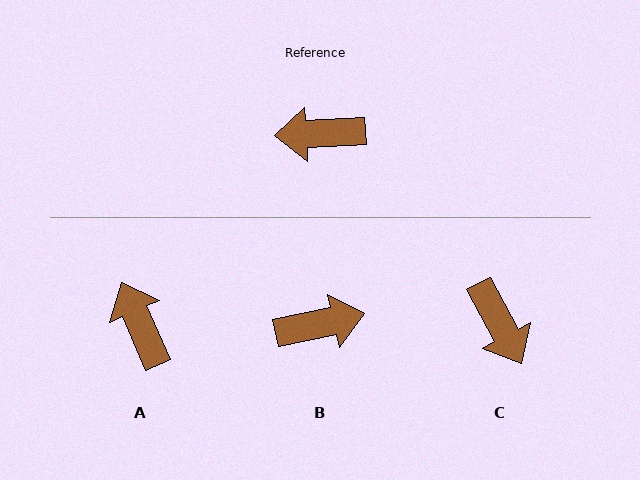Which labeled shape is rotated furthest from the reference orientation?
B, about 171 degrees away.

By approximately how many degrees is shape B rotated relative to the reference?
Approximately 171 degrees clockwise.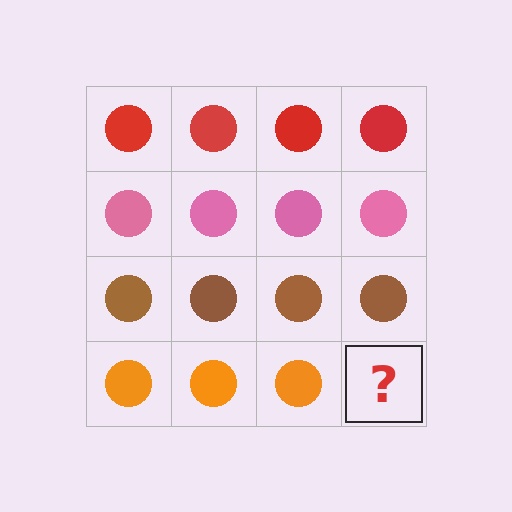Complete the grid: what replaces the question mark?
The question mark should be replaced with an orange circle.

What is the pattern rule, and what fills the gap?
The rule is that each row has a consistent color. The gap should be filled with an orange circle.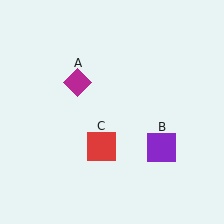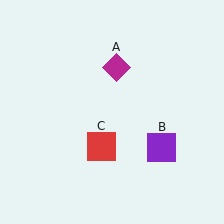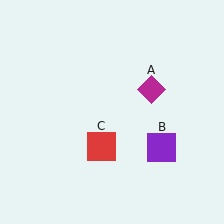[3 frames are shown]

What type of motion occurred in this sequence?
The magenta diamond (object A) rotated clockwise around the center of the scene.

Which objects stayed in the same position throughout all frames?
Purple square (object B) and red square (object C) remained stationary.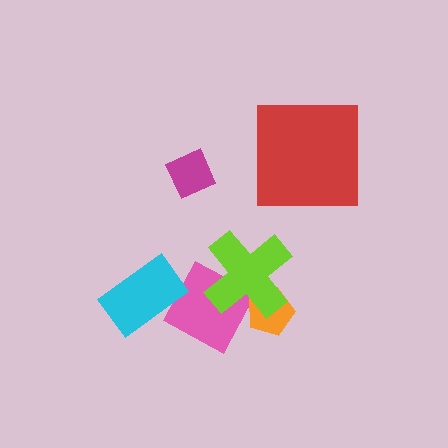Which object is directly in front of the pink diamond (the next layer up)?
The orange pentagon is directly in front of the pink diamond.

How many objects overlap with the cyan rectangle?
1 object overlaps with the cyan rectangle.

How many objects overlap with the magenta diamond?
0 objects overlap with the magenta diamond.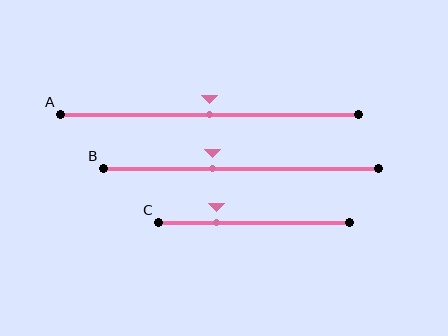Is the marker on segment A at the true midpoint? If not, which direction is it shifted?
Yes, the marker on segment A is at the true midpoint.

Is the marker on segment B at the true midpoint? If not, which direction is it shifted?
No, the marker on segment B is shifted to the left by about 10% of the segment length.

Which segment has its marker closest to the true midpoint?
Segment A has its marker closest to the true midpoint.